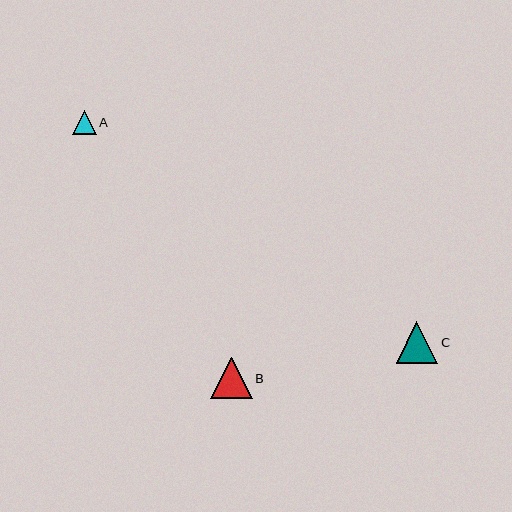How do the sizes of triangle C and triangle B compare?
Triangle C and triangle B are approximately the same size.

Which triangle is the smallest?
Triangle A is the smallest with a size of approximately 24 pixels.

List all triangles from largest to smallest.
From largest to smallest: C, B, A.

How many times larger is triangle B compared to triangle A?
Triangle B is approximately 1.7 times the size of triangle A.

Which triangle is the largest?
Triangle C is the largest with a size of approximately 41 pixels.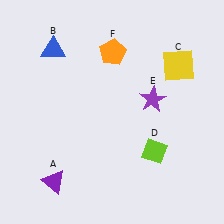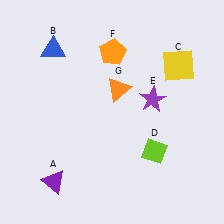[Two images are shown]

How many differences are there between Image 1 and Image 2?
There is 1 difference between the two images.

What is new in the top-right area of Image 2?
An orange triangle (G) was added in the top-right area of Image 2.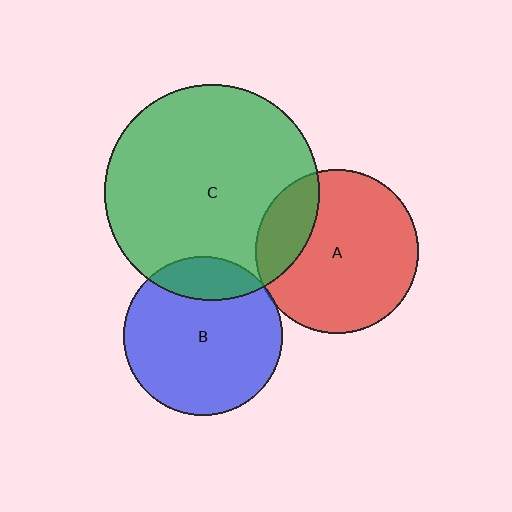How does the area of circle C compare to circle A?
Approximately 1.7 times.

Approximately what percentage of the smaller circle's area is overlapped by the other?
Approximately 5%.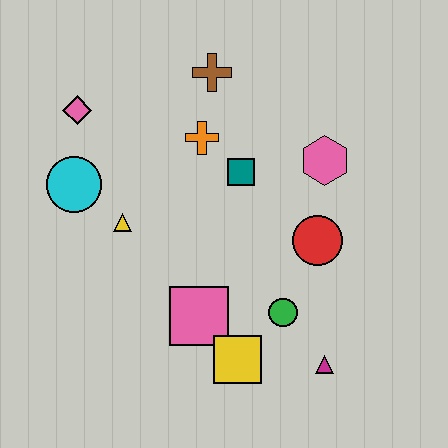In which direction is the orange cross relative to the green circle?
The orange cross is above the green circle.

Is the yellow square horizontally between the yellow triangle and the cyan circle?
No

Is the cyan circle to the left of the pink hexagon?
Yes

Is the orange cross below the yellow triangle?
No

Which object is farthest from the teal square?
The magenta triangle is farthest from the teal square.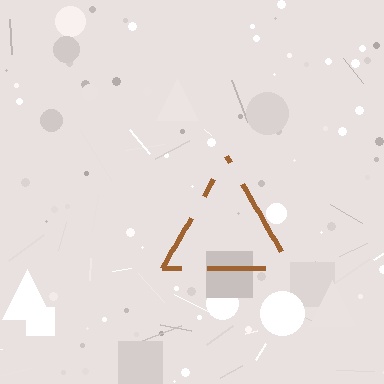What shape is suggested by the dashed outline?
The dashed outline suggests a triangle.